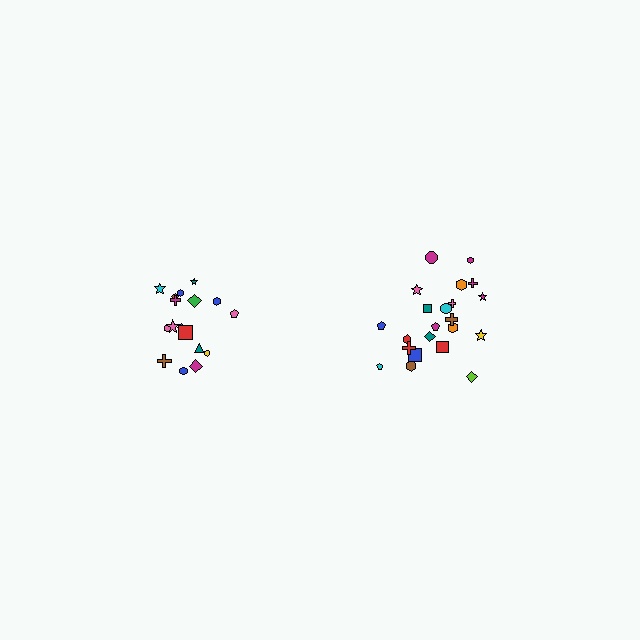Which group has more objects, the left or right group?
The right group.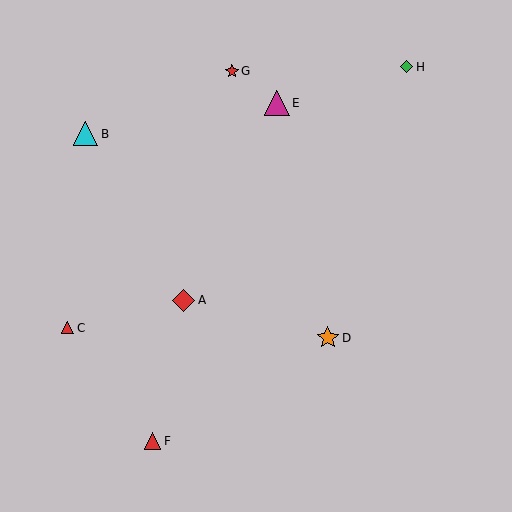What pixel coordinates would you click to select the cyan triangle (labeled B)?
Click at (86, 134) to select the cyan triangle B.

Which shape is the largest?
The magenta triangle (labeled E) is the largest.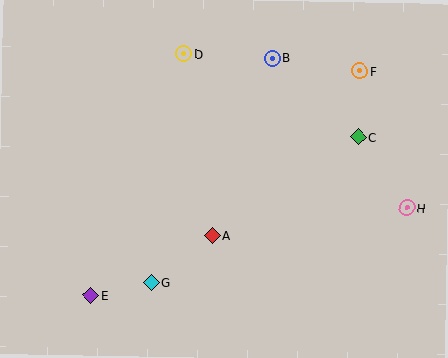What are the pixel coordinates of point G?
Point G is at (151, 283).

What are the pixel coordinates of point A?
Point A is at (212, 236).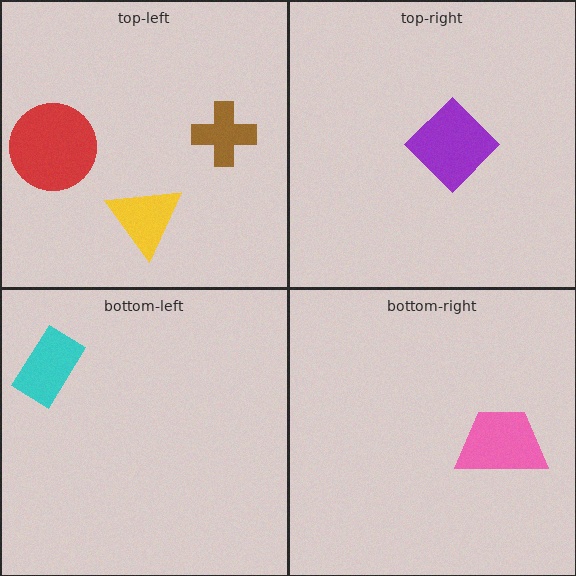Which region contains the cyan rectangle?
The bottom-left region.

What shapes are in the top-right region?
The purple diamond.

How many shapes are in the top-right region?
1.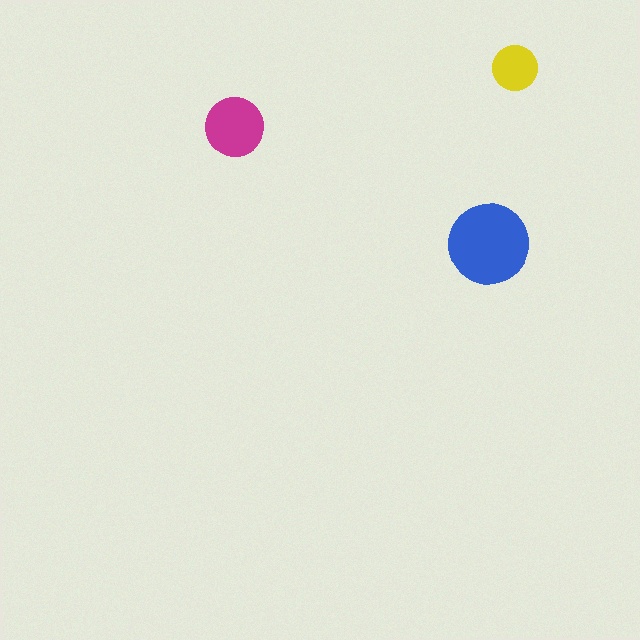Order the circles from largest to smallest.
the blue one, the magenta one, the yellow one.